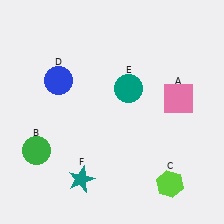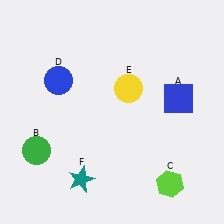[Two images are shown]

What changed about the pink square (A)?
In Image 1, A is pink. In Image 2, it changed to blue.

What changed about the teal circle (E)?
In Image 1, E is teal. In Image 2, it changed to yellow.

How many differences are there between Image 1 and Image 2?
There are 2 differences between the two images.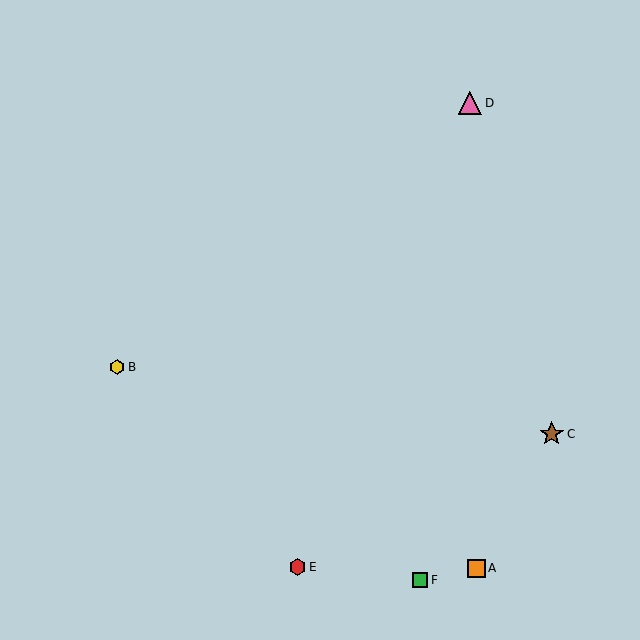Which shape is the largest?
The brown star (labeled C) is the largest.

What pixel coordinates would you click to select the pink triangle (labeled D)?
Click at (470, 103) to select the pink triangle D.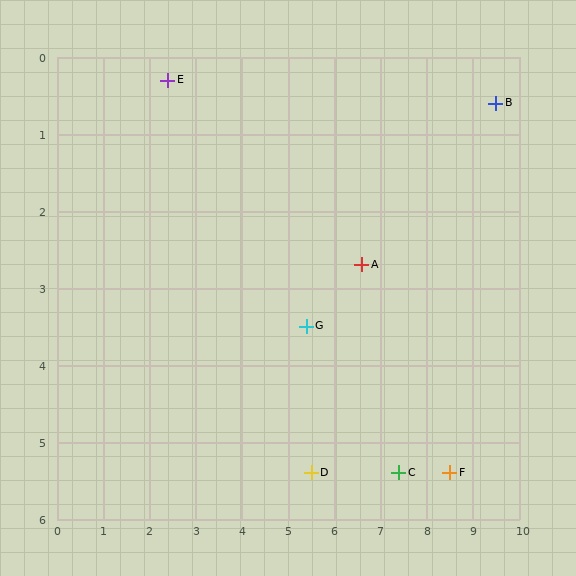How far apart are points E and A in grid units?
Points E and A are about 4.8 grid units apart.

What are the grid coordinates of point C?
Point C is at approximately (7.4, 5.4).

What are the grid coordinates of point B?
Point B is at approximately (9.5, 0.6).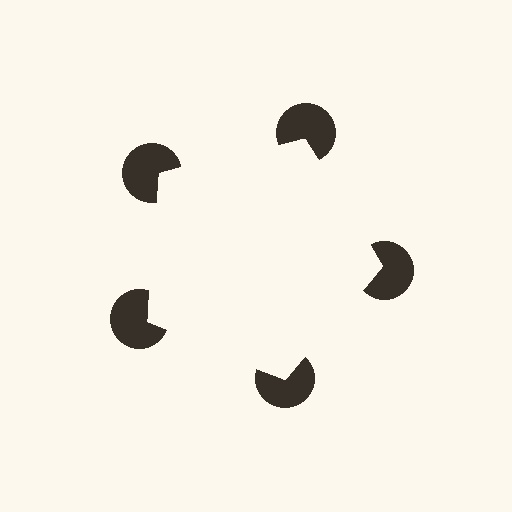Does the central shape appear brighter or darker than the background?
It typically appears slightly brighter than the background, even though no actual brightness change is drawn.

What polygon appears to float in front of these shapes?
An illusory pentagon — its edges are inferred from the aligned wedge cuts in the pac-man discs, not physically drawn.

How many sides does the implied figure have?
5 sides.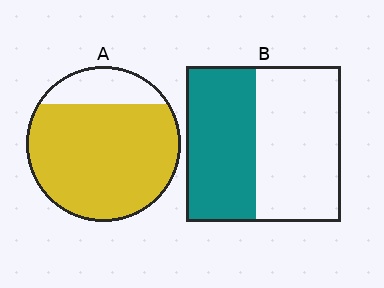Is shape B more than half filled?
No.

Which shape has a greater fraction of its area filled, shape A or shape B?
Shape A.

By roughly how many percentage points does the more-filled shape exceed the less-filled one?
By roughly 35 percentage points (A over B).